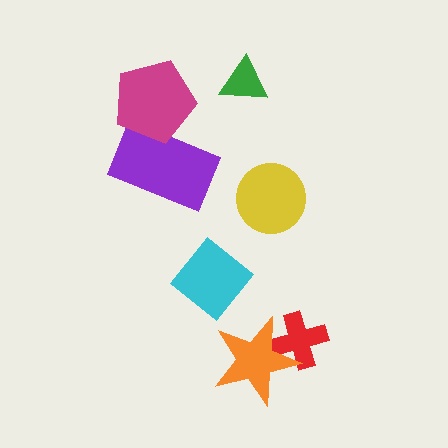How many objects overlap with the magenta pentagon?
1 object overlaps with the magenta pentagon.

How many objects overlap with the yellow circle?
0 objects overlap with the yellow circle.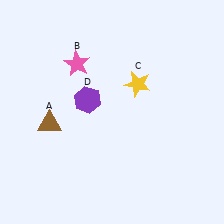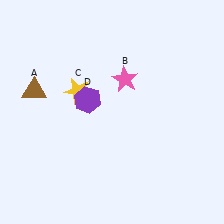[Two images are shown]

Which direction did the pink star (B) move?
The pink star (B) moved right.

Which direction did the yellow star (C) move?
The yellow star (C) moved left.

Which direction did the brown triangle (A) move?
The brown triangle (A) moved up.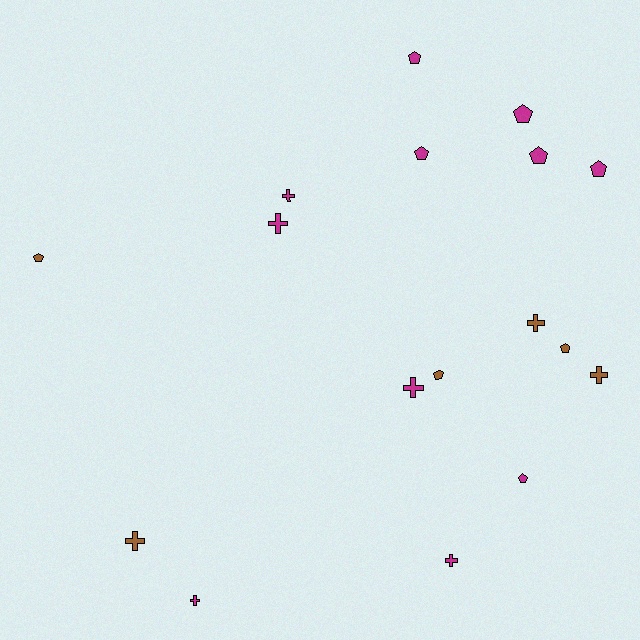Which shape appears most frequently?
Pentagon, with 9 objects.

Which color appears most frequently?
Magenta, with 11 objects.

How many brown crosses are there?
There are 3 brown crosses.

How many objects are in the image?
There are 17 objects.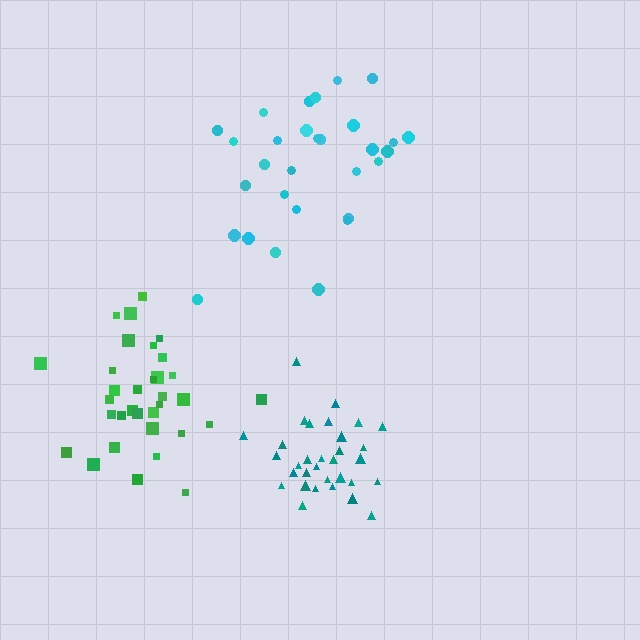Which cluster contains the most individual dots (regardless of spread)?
Green (33).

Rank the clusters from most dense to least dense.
teal, green, cyan.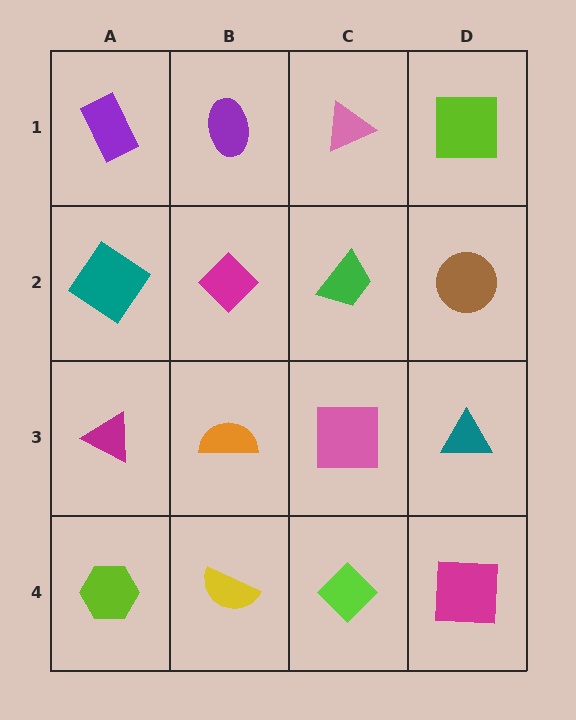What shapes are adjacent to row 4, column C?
A pink square (row 3, column C), a yellow semicircle (row 4, column B), a magenta square (row 4, column D).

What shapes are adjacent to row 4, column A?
A magenta triangle (row 3, column A), a yellow semicircle (row 4, column B).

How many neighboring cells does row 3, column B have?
4.